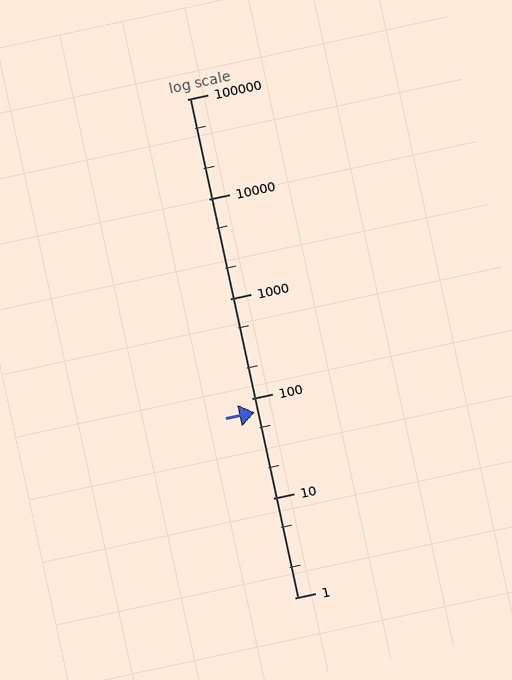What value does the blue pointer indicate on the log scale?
The pointer indicates approximately 72.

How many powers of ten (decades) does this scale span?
The scale spans 5 decades, from 1 to 100000.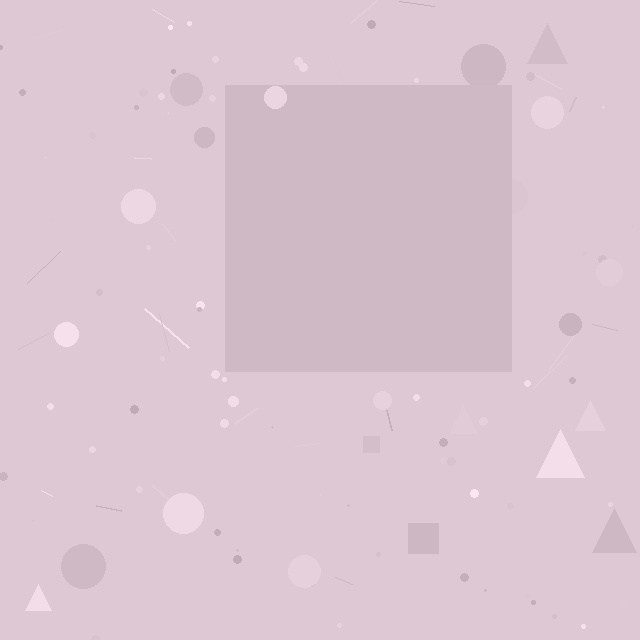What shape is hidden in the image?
A square is hidden in the image.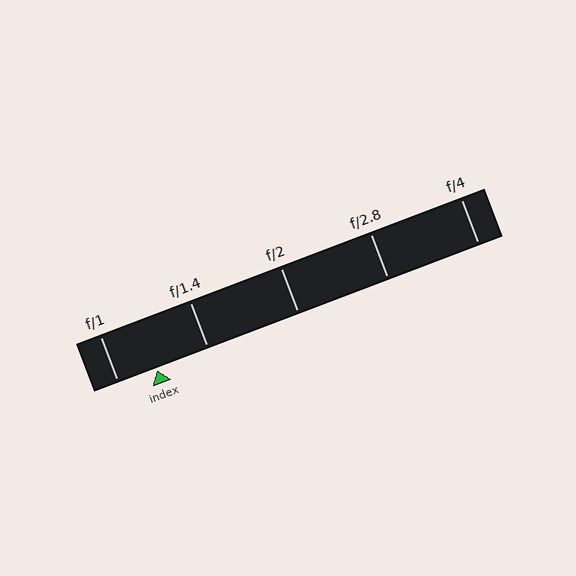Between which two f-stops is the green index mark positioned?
The index mark is between f/1 and f/1.4.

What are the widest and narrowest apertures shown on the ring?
The widest aperture shown is f/1 and the narrowest is f/4.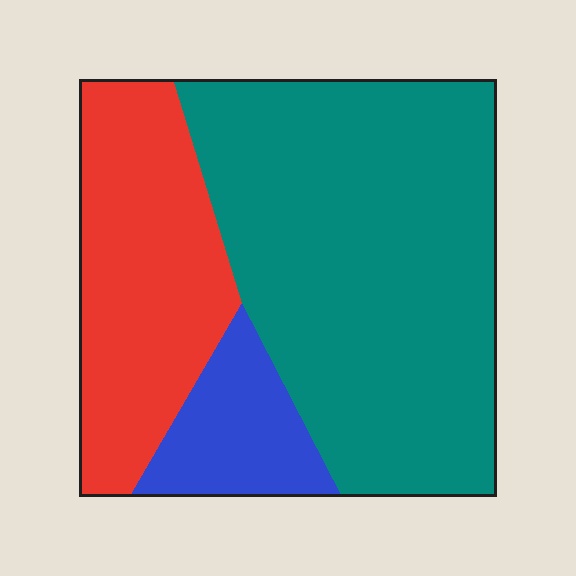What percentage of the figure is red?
Red takes up about one quarter (1/4) of the figure.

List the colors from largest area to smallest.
From largest to smallest: teal, red, blue.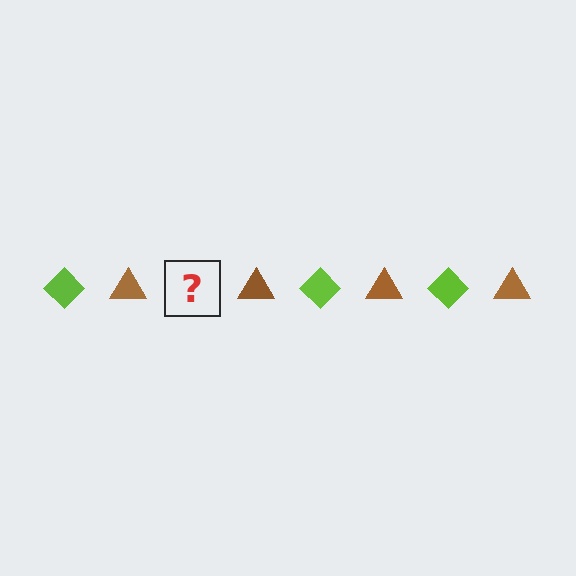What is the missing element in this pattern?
The missing element is a lime diamond.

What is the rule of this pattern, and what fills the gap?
The rule is that the pattern alternates between lime diamond and brown triangle. The gap should be filled with a lime diamond.